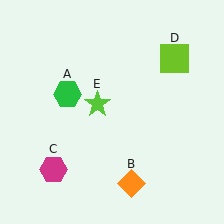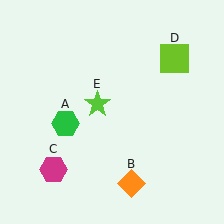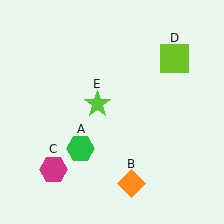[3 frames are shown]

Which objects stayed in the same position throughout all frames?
Orange diamond (object B) and magenta hexagon (object C) and lime square (object D) and lime star (object E) remained stationary.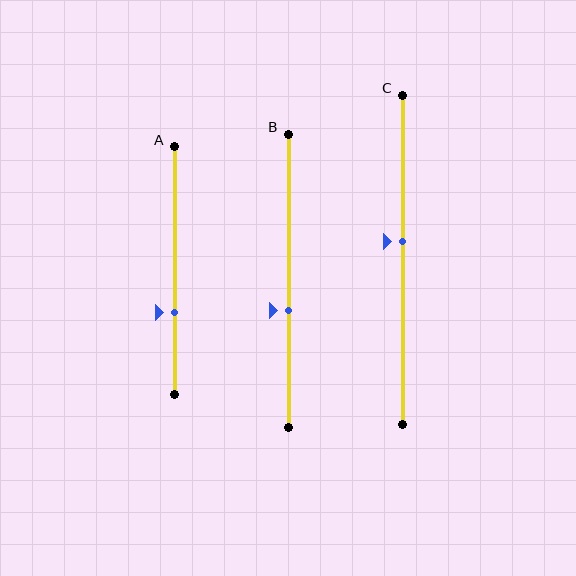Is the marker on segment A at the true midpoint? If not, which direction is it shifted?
No, the marker on segment A is shifted downward by about 17% of the segment length.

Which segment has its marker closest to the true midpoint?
Segment C has its marker closest to the true midpoint.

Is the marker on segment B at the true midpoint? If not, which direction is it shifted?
No, the marker on segment B is shifted downward by about 10% of the segment length.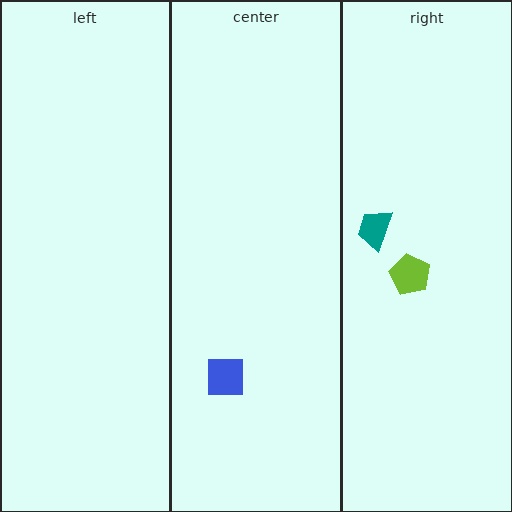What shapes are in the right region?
The teal trapezoid, the lime pentagon.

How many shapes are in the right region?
2.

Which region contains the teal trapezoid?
The right region.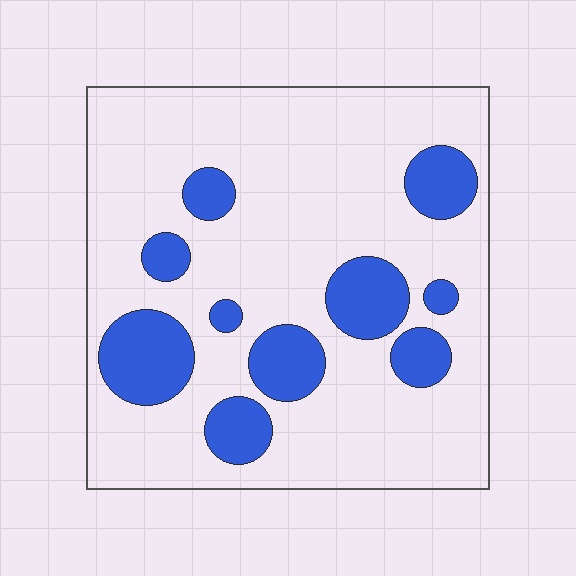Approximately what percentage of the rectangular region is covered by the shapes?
Approximately 20%.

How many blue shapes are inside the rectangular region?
10.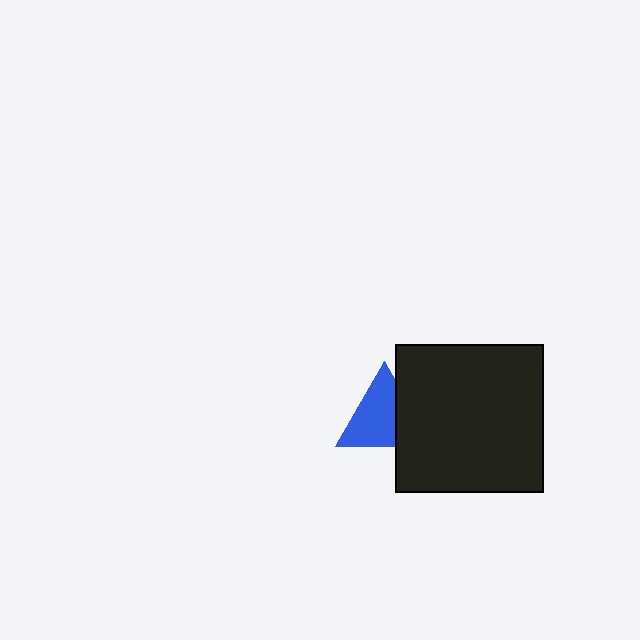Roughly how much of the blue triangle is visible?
Most of it is visible (roughly 70%).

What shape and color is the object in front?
The object in front is a black square.